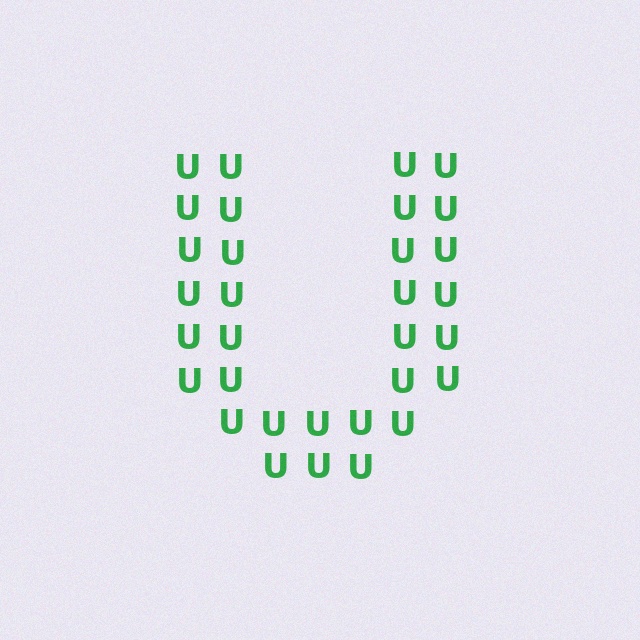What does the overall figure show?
The overall figure shows the letter U.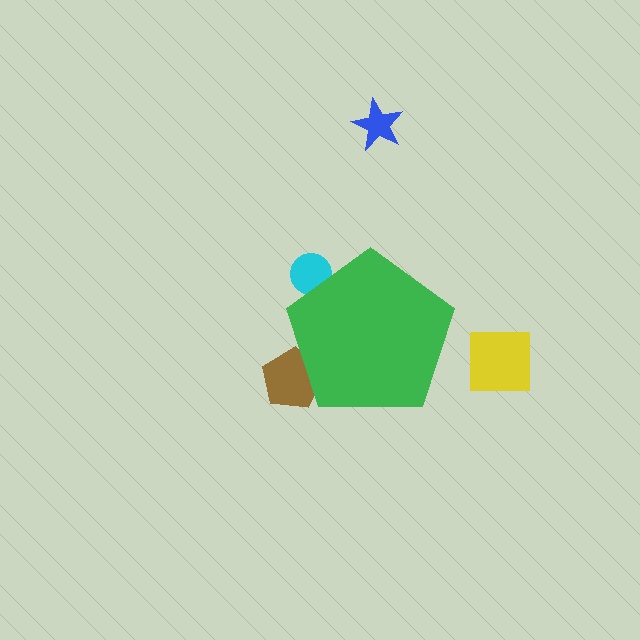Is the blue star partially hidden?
No, the blue star is fully visible.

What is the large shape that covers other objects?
A green pentagon.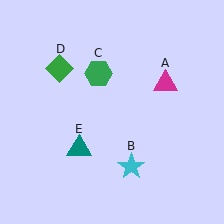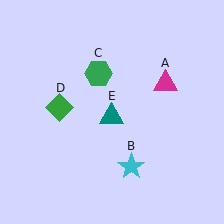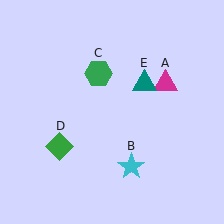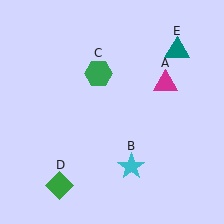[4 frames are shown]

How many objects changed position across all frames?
2 objects changed position: green diamond (object D), teal triangle (object E).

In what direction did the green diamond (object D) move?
The green diamond (object D) moved down.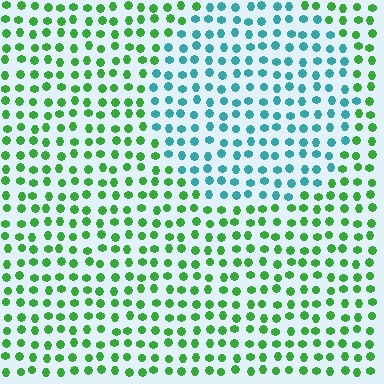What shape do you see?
I see a circle.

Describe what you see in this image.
The image is filled with small green elements in a uniform arrangement. A circle-shaped region is visible where the elements are tinted to a slightly different hue, forming a subtle color boundary.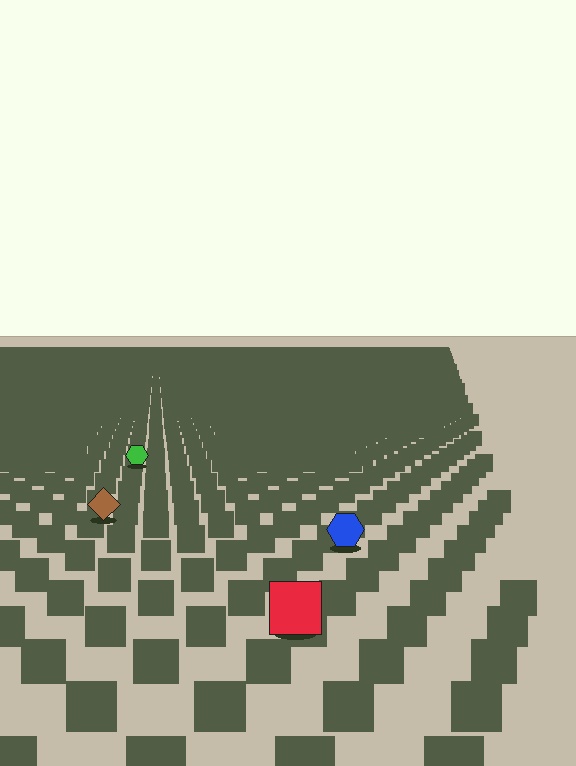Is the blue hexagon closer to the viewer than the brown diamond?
Yes. The blue hexagon is closer — you can tell from the texture gradient: the ground texture is coarser near it.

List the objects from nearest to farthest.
From nearest to farthest: the red square, the blue hexagon, the brown diamond, the green hexagon.